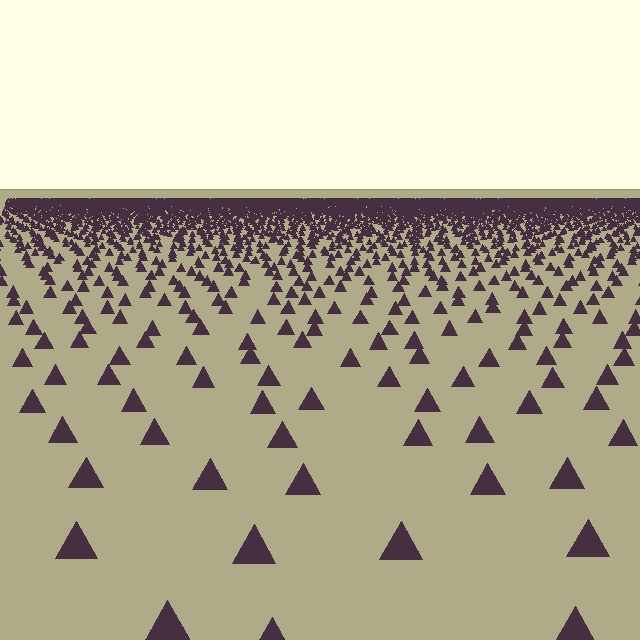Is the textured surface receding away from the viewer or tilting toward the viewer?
The surface is receding away from the viewer. Texture elements get smaller and denser toward the top.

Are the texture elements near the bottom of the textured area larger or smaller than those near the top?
Larger. Near the bottom, elements are closer to the viewer and appear at a bigger on-screen size.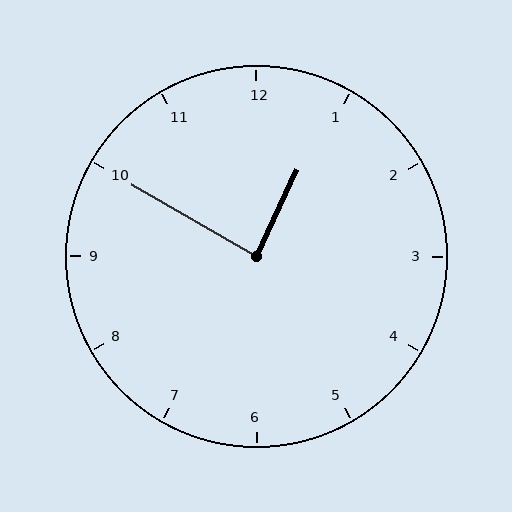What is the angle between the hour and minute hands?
Approximately 85 degrees.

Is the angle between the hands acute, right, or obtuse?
It is right.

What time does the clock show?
12:50.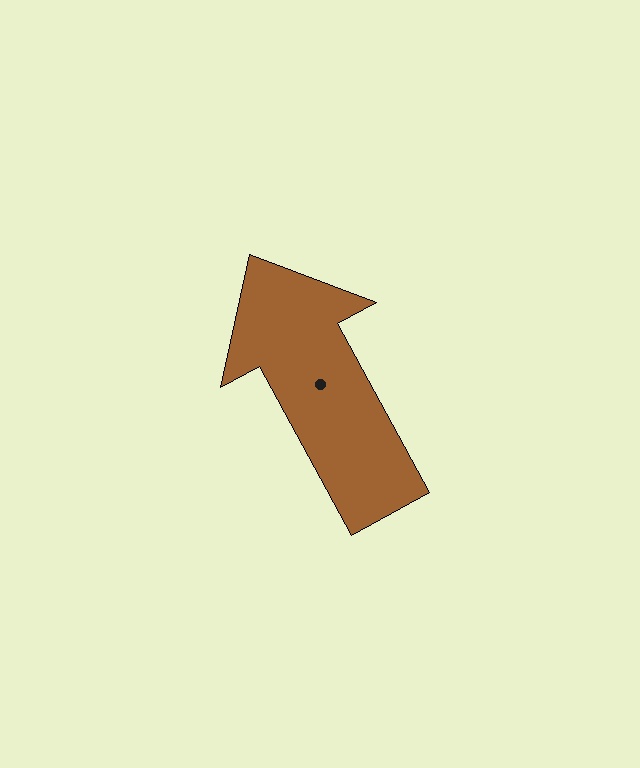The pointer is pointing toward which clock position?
Roughly 11 o'clock.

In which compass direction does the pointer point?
Northwest.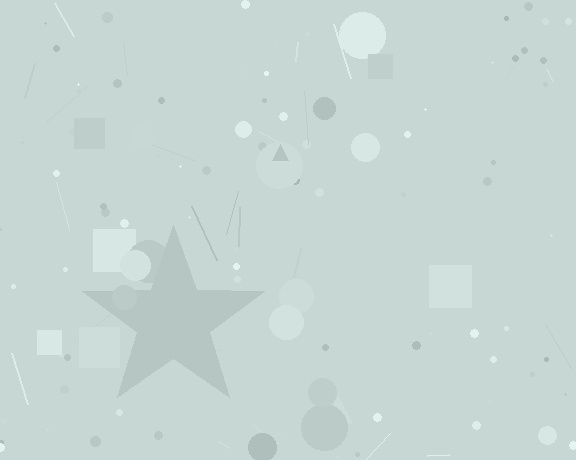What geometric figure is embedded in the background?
A star is embedded in the background.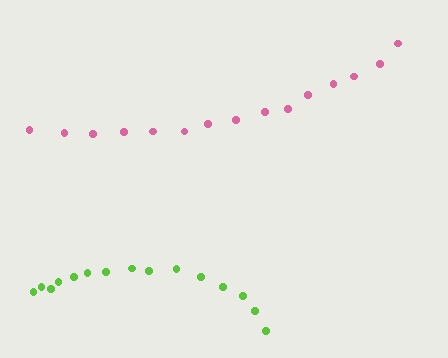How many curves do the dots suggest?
There are 2 distinct paths.